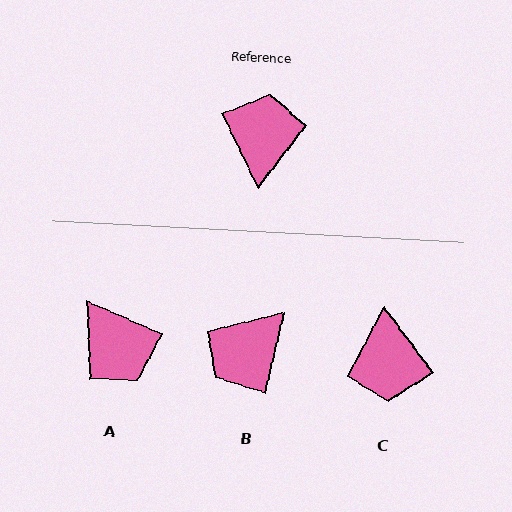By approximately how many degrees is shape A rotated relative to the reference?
Approximately 139 degrees clockwise.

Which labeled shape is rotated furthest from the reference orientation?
C, about 169 degrees away.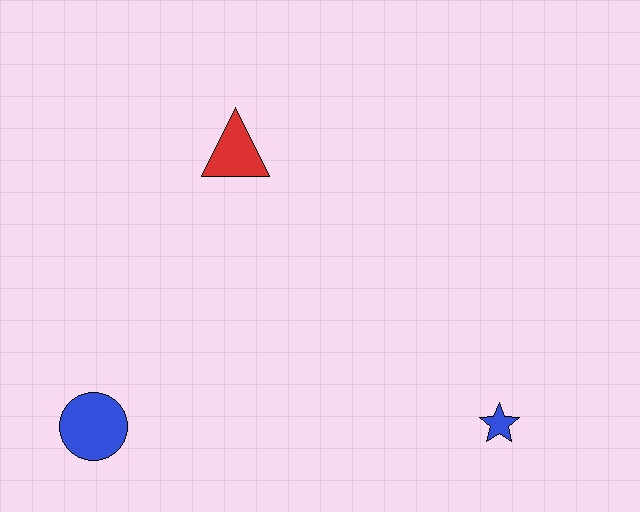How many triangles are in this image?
There is 1 triangle.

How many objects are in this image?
There are 3 objects.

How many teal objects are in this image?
There are no teal objects.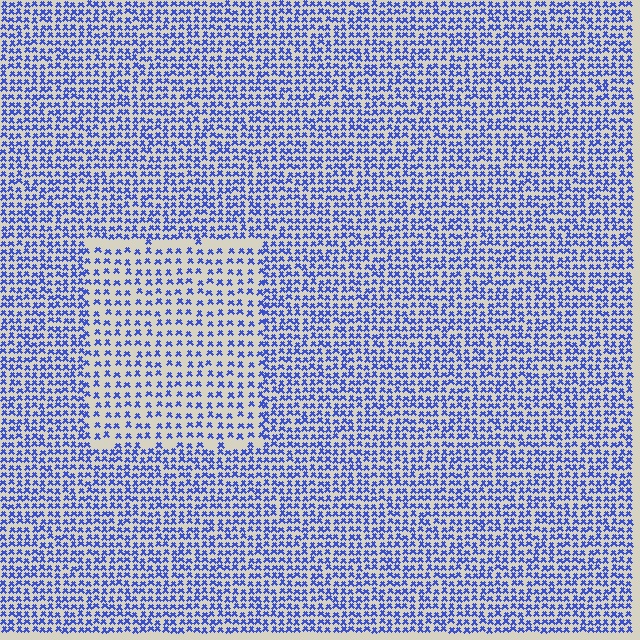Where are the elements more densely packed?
The elements are more densely packed outside the rectangle boundary.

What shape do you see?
I see a rectangle.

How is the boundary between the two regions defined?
The boundary is defined by a change in element density (approximately 1.8x ratio). All elements are the same color, size, and shape.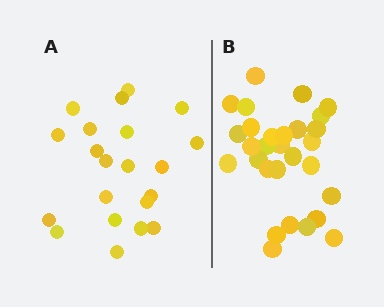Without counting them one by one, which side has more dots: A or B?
Region B (the right region) has more dots.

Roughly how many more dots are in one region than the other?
Region B has roughly 8 or so more dots than region A.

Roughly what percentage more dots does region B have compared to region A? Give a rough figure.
About 40% more.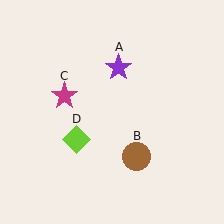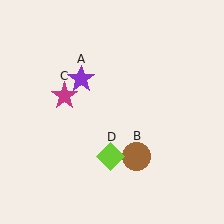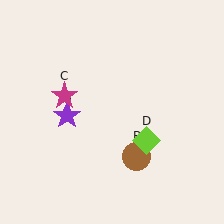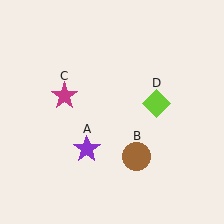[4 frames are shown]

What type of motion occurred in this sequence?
The purple star (object A), lime diamond (object D) rotated counterclockwise around the center of the scene.